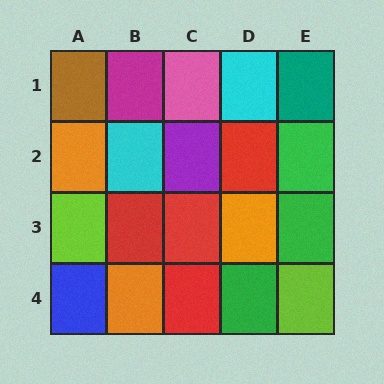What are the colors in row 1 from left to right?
Brown, magenta, pink, cyan, teal.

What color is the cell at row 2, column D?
Red.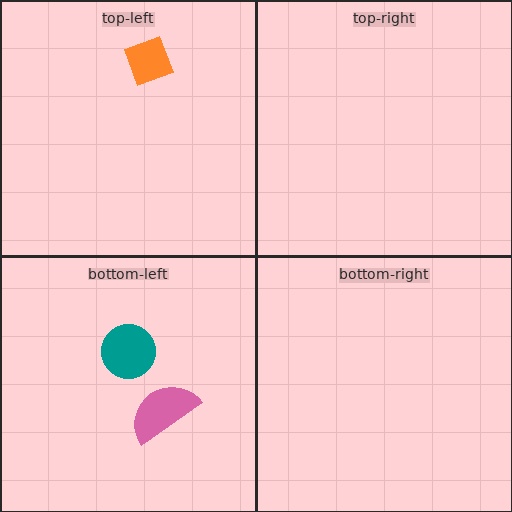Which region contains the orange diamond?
The top-left region.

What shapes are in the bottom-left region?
The teal circle, the pink semicircle.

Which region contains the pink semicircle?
The bottom-left region.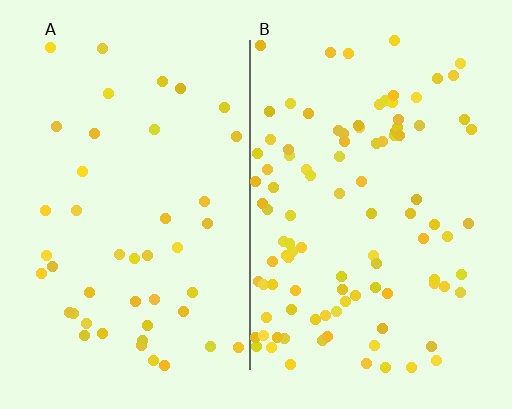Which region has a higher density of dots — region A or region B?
B (the right).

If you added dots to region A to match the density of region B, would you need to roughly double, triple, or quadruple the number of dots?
Approximately double.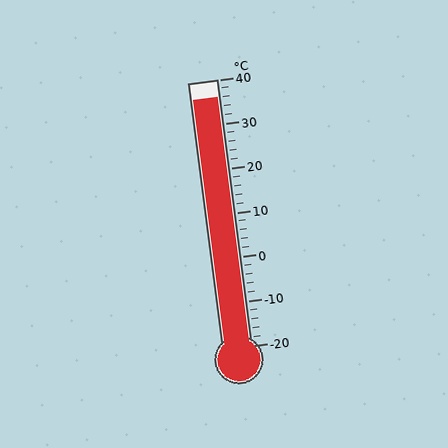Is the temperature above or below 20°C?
The temperature is above 20°C.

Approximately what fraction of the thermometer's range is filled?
The thermometer is filled to approximately 95% of its range.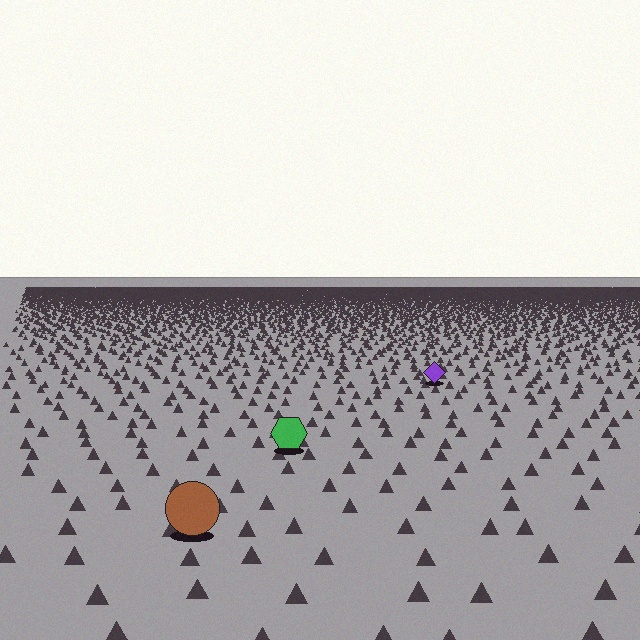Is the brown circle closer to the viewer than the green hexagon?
Yes. The brown circle is closer — you can tell from the texture gradient: the ground texture is coarser near it.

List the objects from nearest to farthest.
From nearest to farthest: the brown circle, the green hexagon, the purple diamond.